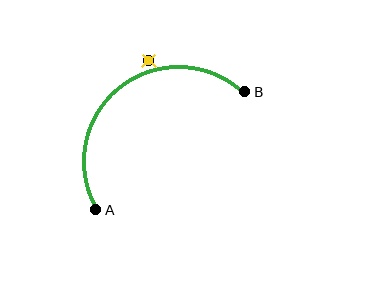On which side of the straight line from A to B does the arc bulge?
The arc bulges above and to the left of the straight line connecting A and B.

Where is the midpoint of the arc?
The arc midpoint is the point on the curve farthest from the straight line joining A and B. It sits above and to the left of that line.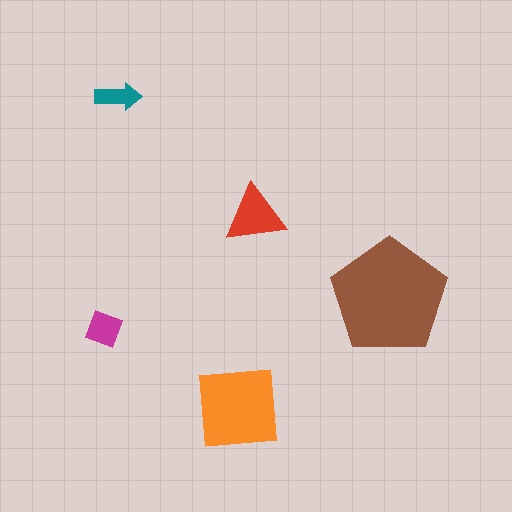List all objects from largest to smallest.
The brown pentagon, the orange square, the red triangle, the magenta square, the teal arrow.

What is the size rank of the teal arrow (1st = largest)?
5th.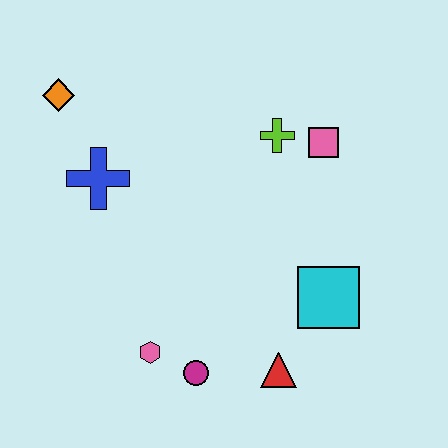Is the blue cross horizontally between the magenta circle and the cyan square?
No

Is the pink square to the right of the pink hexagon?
Yes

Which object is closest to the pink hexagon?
The magenta circle is closest to the pink hexagon.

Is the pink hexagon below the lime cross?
Yes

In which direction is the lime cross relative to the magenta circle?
The lime cross is above the magenta circle.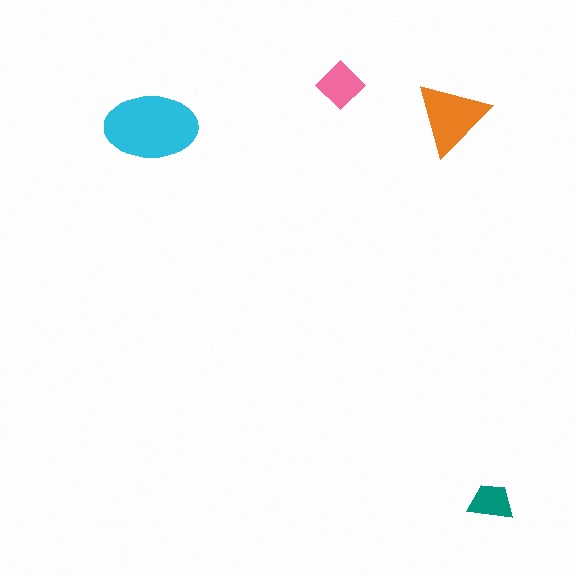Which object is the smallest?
The teal trapezoid.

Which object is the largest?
The cyan ellipse.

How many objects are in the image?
There are 4 objects in the image.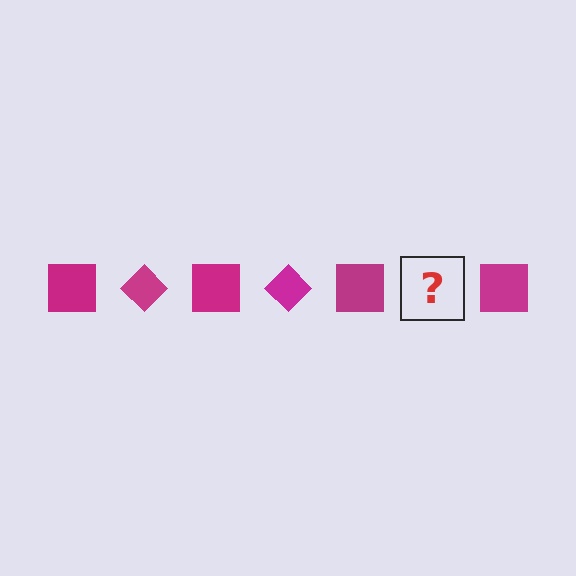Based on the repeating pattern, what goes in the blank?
The blank should be a magenta diamond.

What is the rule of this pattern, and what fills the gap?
The rule is that the pattern cycles through square, diamond shapes in magenta. The gap should be filled with a magenta diamond.